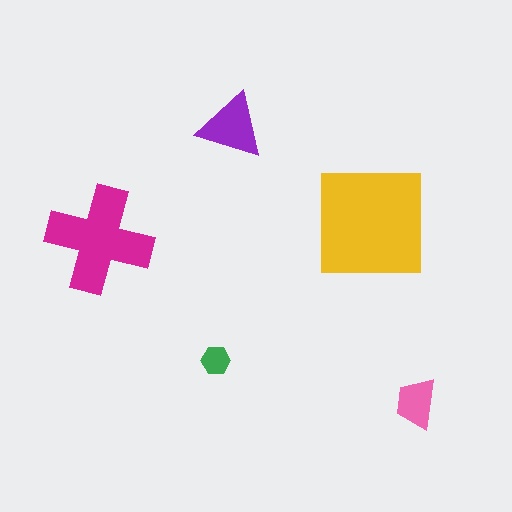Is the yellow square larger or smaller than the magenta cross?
Larger.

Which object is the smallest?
The green hexagon.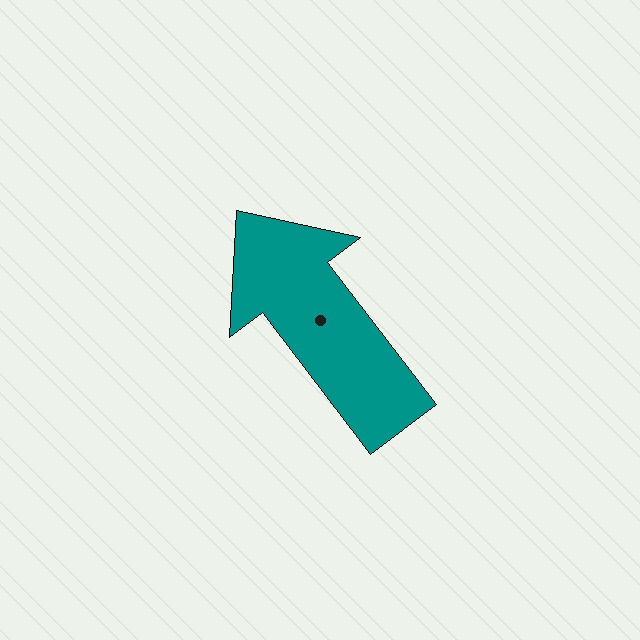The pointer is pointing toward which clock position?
Roughly 11 o'clock.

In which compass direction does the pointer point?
Northwest.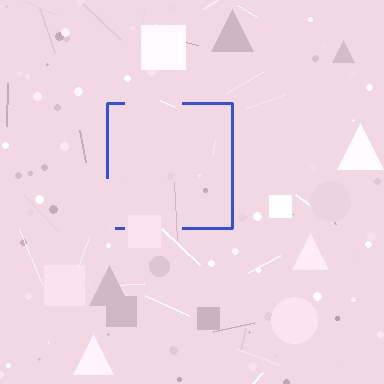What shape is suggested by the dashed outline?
The dashed outline suggests a square.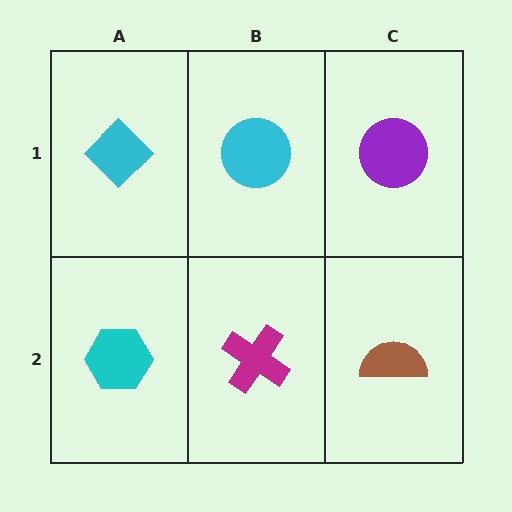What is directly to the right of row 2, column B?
A brown semicircle.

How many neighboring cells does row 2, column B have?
3.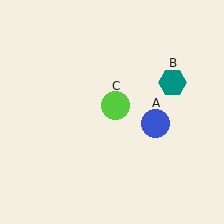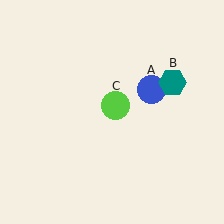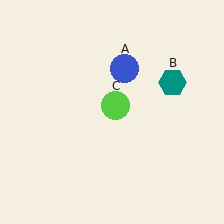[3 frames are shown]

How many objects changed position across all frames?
1 object changed position: blue circle (object A).